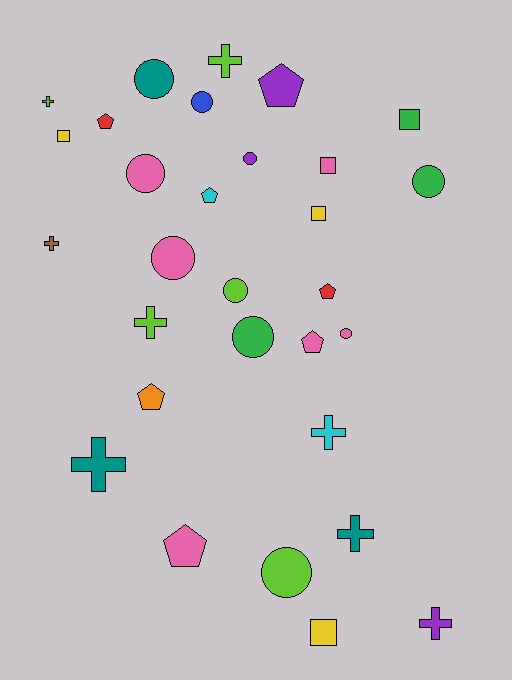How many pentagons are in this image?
There are 7 pentagons.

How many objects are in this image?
There are 30 objects.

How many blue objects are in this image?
There is 1 blue object.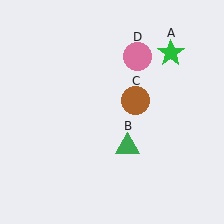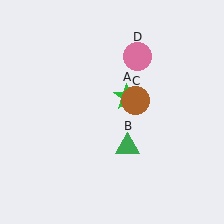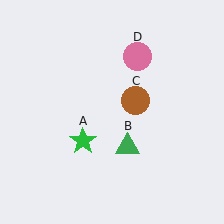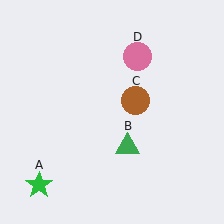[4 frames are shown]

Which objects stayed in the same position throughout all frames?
Green triangle (object B) and brown circle (object C) and pink circle (object D) remained stationary.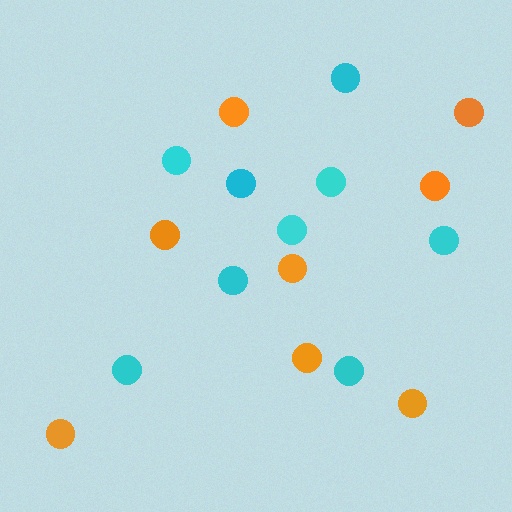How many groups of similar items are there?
There are 2 groups: one group of orange circles (8) and one group of cyan circles (9).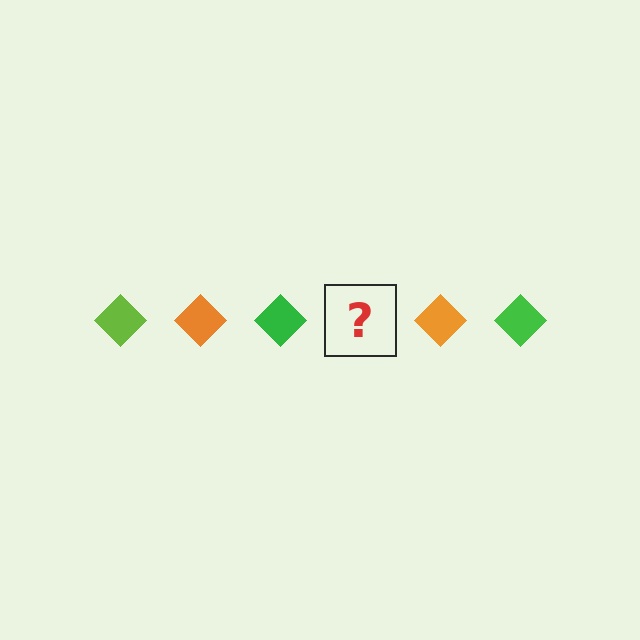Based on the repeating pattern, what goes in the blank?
The blank should be a lime diamond.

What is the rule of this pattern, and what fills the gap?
The rule is that the pattern cycles through lime, orange, green diamonds. The gap should be filled with a lime diamond.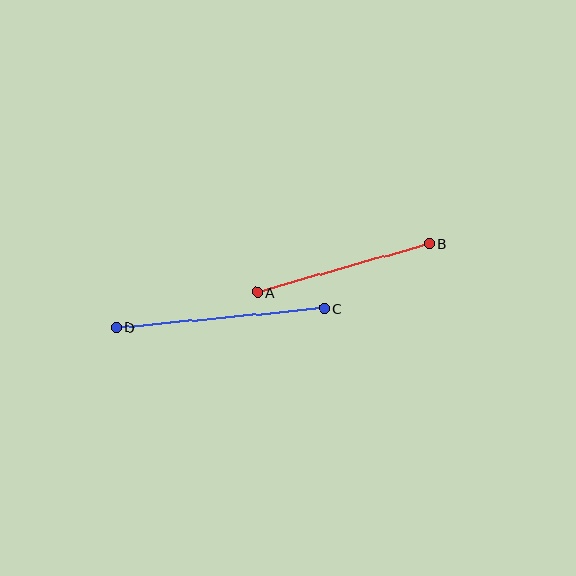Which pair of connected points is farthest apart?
Points C and D are farthest apart.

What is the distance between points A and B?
The distance is approximately 178 pixels.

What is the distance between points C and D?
The distance is approximately 208 pixels.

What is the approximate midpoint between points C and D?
The midpoint is at approximately (220, 318) pixels.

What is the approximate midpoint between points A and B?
The midpoint is at approximately (343, 268) pixels.